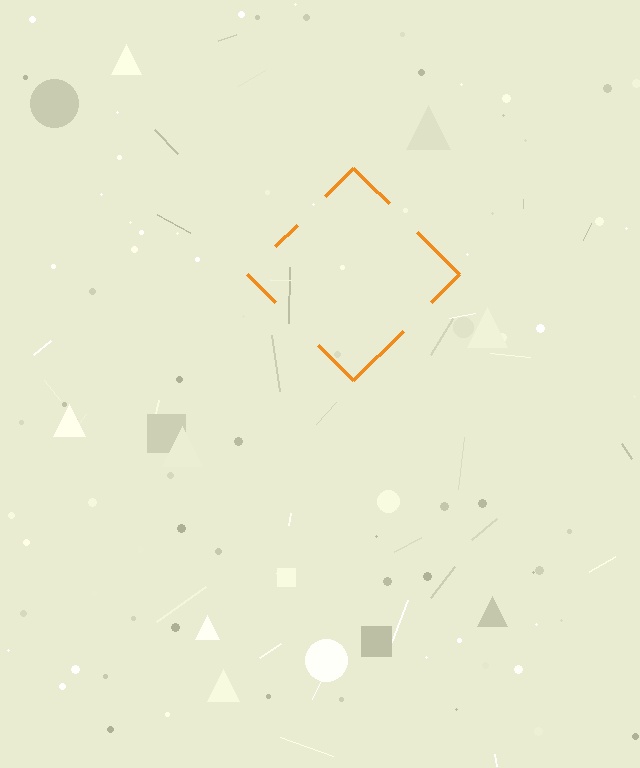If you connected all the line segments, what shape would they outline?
They would outline a diamond.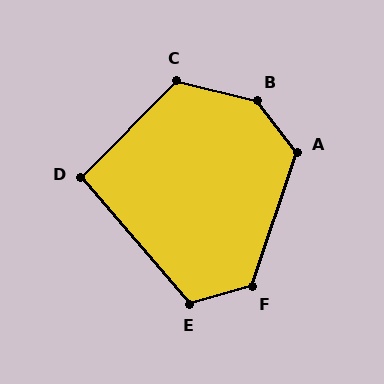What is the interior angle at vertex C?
Approximately 121 degrees (obtuse).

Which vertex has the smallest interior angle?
D, at approximately 94 degrees.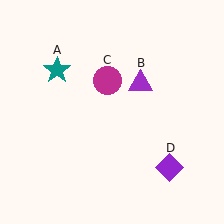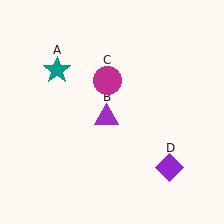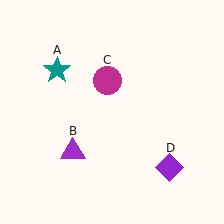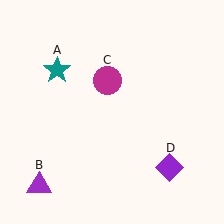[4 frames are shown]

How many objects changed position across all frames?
1 object changed position: purple triangle (object B).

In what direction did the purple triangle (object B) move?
The purple triangle (object B) moved down and to the left.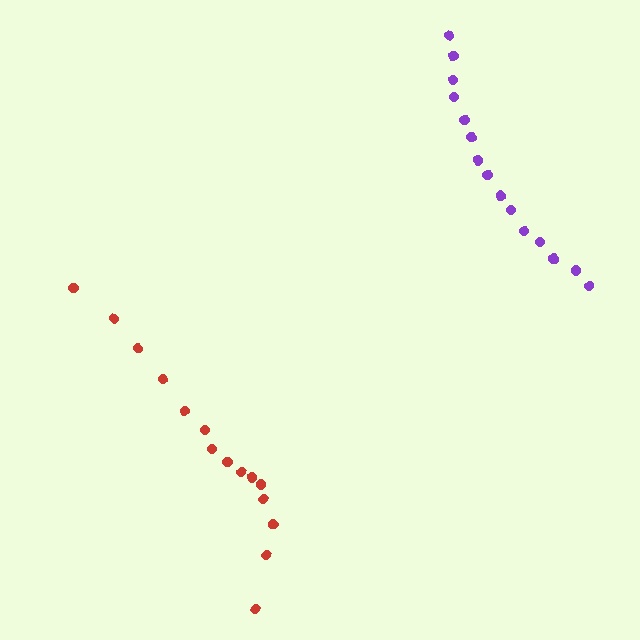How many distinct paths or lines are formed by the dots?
There are 2 distinct paths.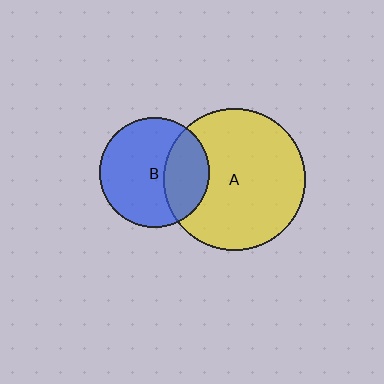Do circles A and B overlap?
Yes.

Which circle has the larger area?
Circle A (yellow).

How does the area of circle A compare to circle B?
Approximately 1.7 times.